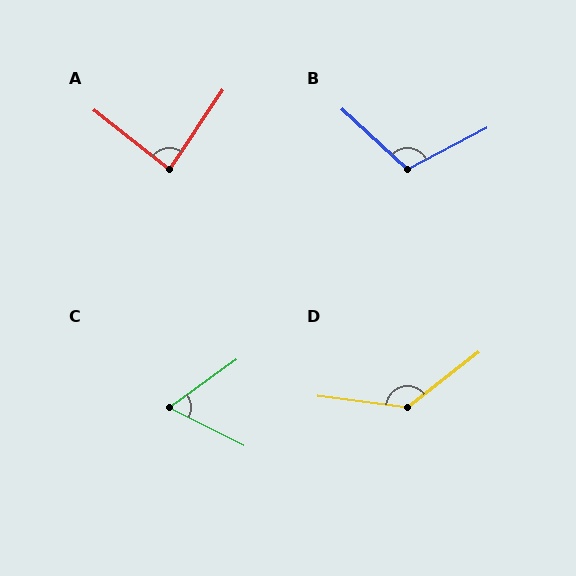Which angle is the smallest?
C, at approximately 62 degrees.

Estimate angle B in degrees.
Approximately 110 degrees.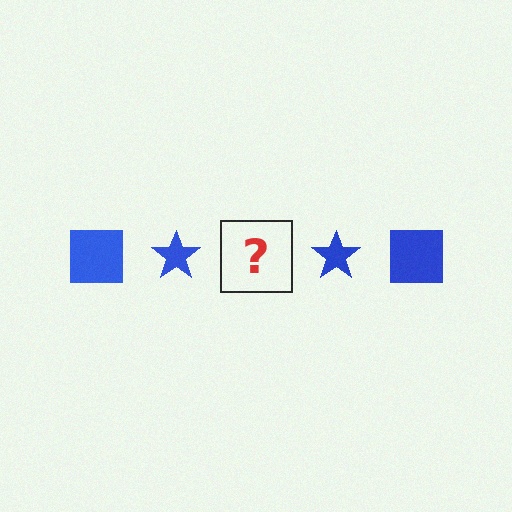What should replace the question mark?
The question mark should be replaced with a blue square.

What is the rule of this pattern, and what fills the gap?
The rule is that the pattern cycles through square, star shapes in blue. The gap should be filled with a blue square.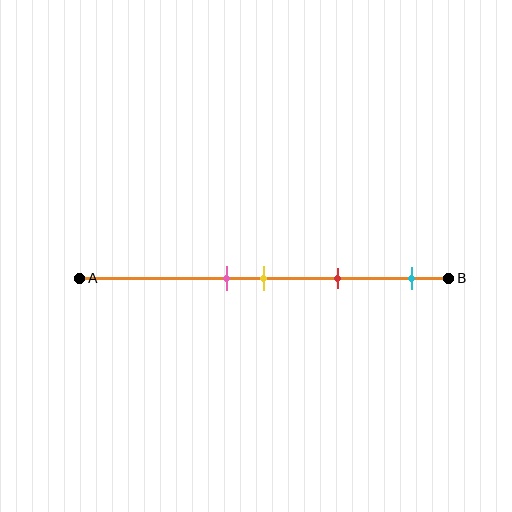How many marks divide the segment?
There are 4 marks dividing the segment.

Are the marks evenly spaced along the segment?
No, the marks are not evenly spaced.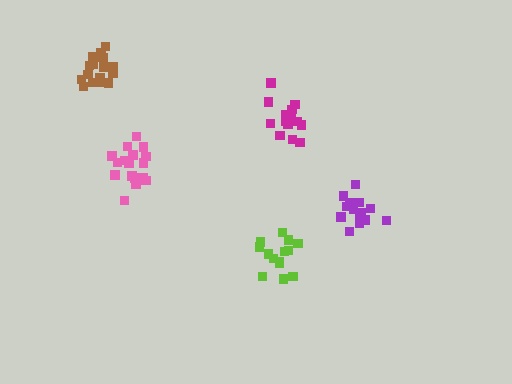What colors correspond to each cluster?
The clusters are colored: lime, pink, purple, brown, magenta.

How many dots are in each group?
Group 1: 14 dots, Group 2: 17 dots, Group 3: 14 dots, Group 4: 18 dots, Group 5: 16 dots (79 total).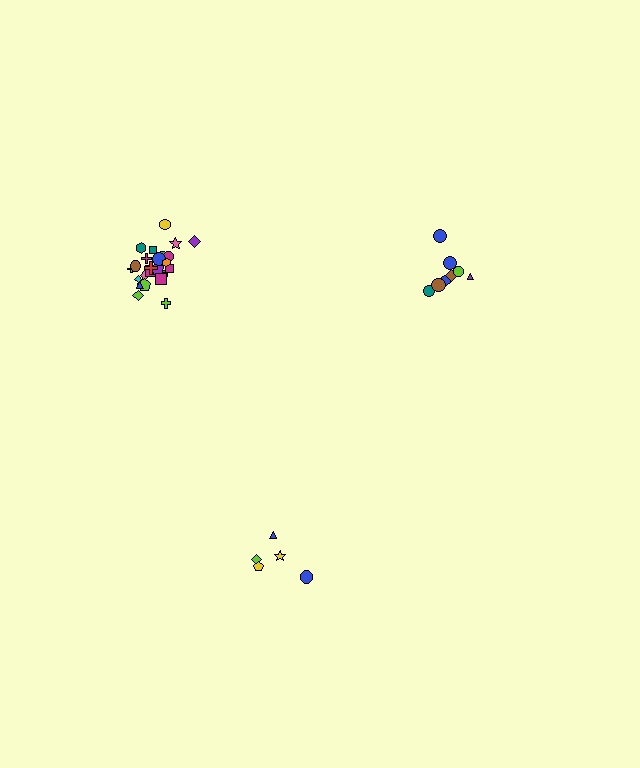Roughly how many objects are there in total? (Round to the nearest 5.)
Roughly 40 objects in total.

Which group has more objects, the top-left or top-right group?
The top-left group.